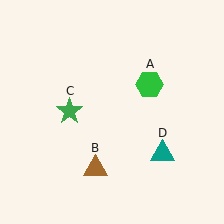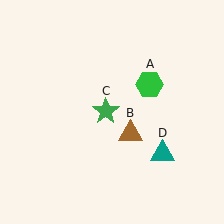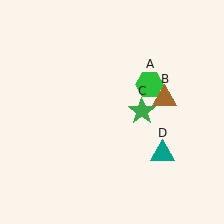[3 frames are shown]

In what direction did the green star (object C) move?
The green star (object C) moved right.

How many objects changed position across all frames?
2 objects changed position: brown triangle (object B), green star (object C).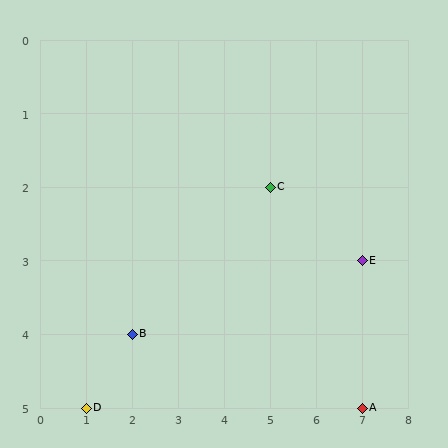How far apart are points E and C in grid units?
Points E and C are 2 columns and 1 row apart (about 2.2 grid units diagonally).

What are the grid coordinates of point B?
Point B is at grid coordinates (2, 4).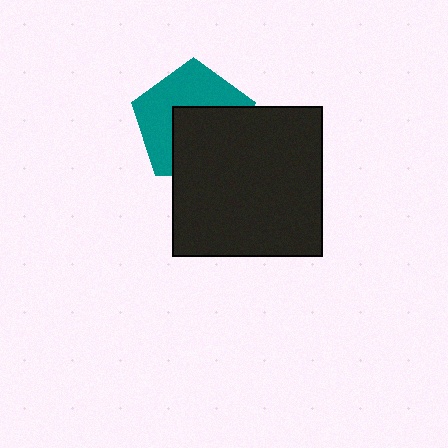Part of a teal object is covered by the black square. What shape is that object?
It is a pentagon.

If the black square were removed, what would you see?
You would see the complete teal pentagon.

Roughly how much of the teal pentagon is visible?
About half of it is visible (roughly 51%).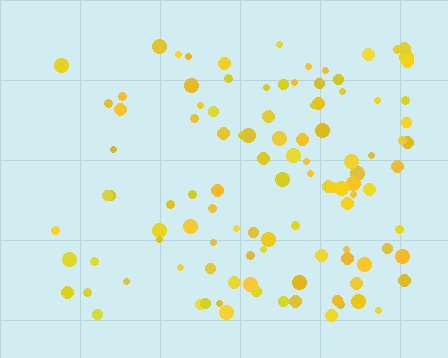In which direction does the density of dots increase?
From left to right, with the right side densest.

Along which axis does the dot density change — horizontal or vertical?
Horizontal.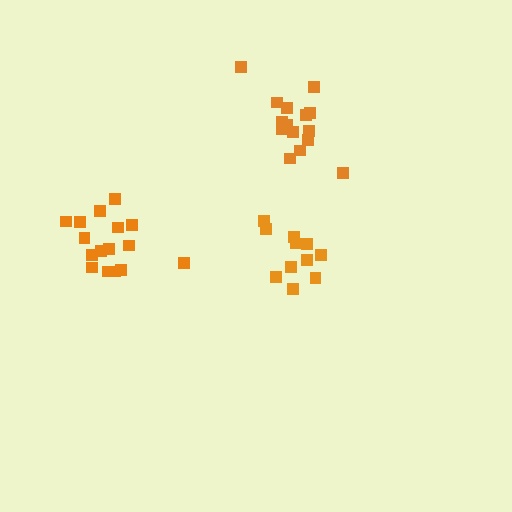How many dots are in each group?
Group 1: 11 dots, Group 2: 16 dots, Group 3: 15 dots (42 total).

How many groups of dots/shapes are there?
There are 3 groups.